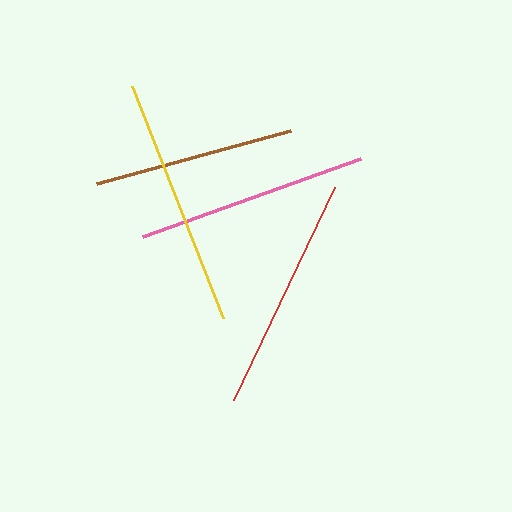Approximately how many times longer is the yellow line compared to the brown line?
The yellow line is approximately 1.2 times the length of the brown line.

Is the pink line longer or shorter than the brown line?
The pink line is longer than the brown line.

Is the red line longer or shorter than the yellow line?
The yellow line is longer than the red line.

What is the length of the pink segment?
The pink segment is approximately 231 pixels long.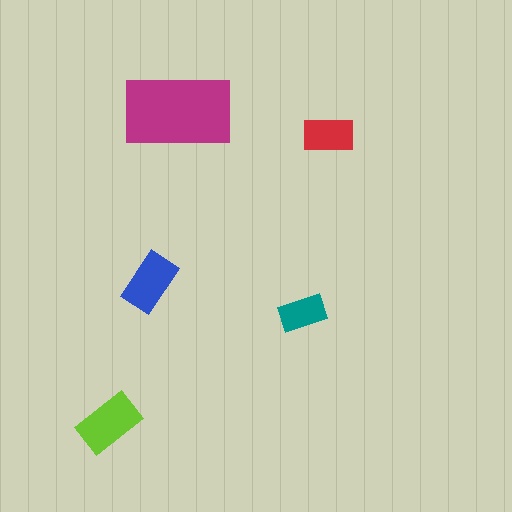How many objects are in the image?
There are 5 objects in the image.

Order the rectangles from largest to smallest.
the magenta one, the lime one, the blue one, the red one, the teal one.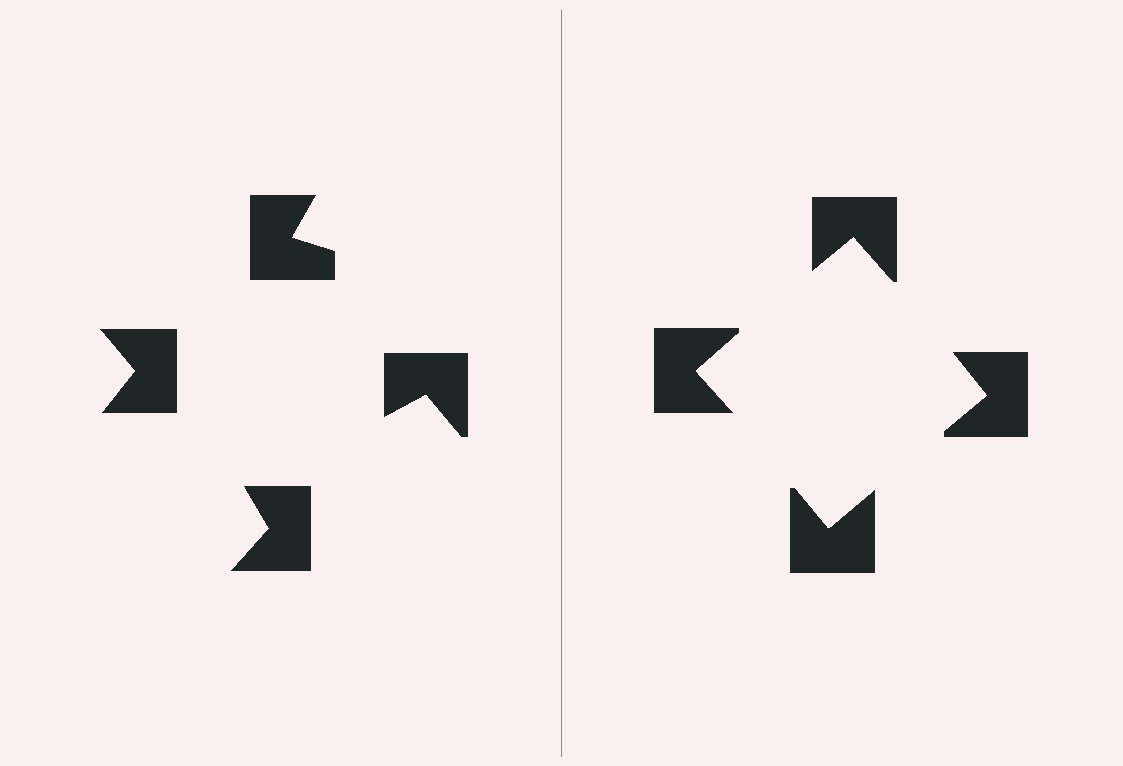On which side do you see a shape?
An illusory square appears on the right side. On the left side the wedge cuts are rotated, so no coherent shape forms.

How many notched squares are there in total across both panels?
8 — 4 on each side.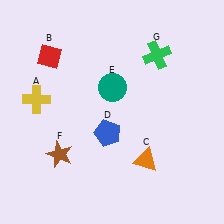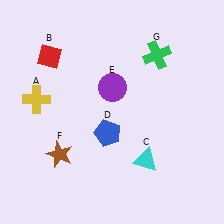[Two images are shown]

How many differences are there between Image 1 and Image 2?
There are 2 differences between the two images.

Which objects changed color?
C changed from orange to cyan. E changed from teal to purple.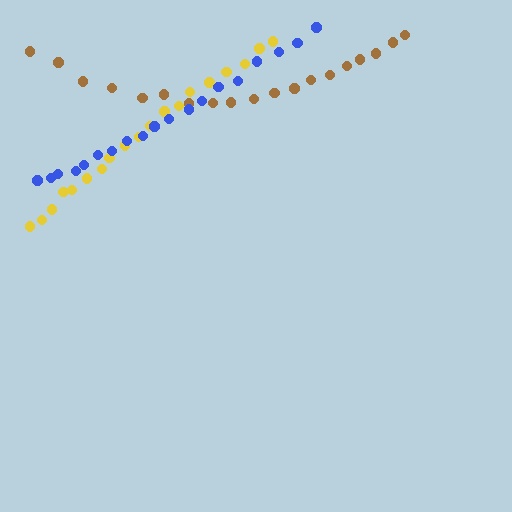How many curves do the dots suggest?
There are 3 distinct paths.